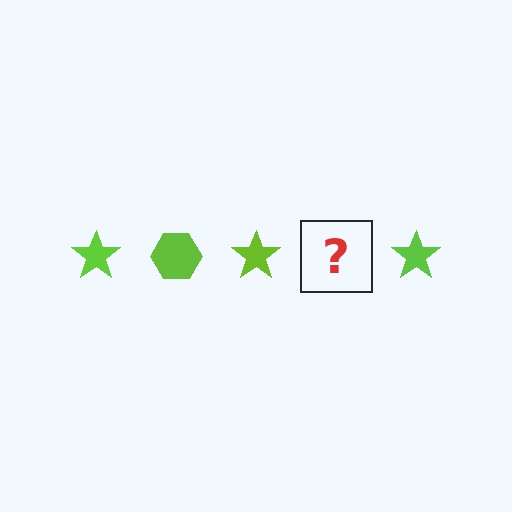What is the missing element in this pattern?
The missing element is a lime hexagon.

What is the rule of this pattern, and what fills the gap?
The rule is that the pattern cycles through star, hexagon shapes in lime. The gap should be filled with a lime hexagon.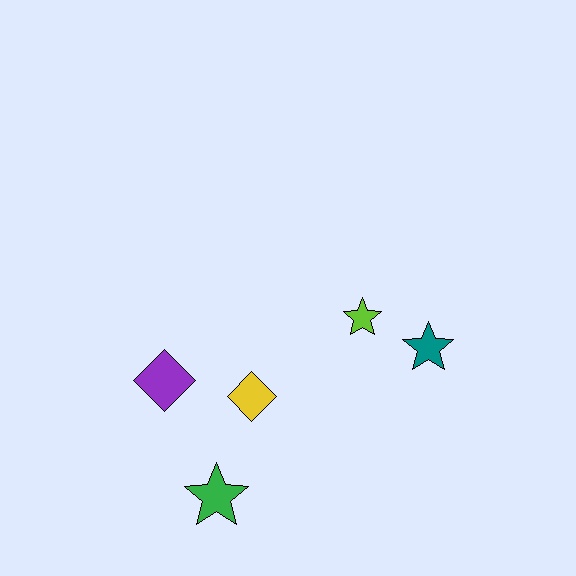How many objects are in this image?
There are 5 objects.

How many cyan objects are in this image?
There are no cyan objects.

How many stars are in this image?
There are 3 stars.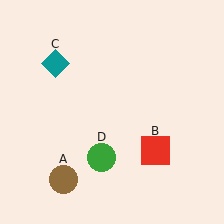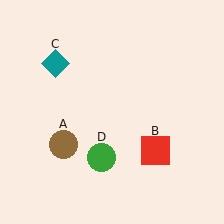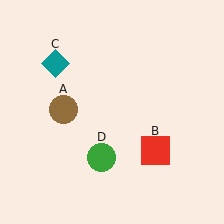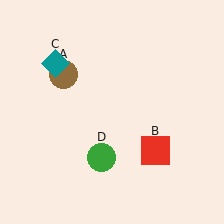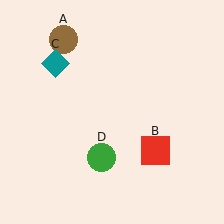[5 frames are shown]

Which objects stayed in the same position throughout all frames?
Red square (object B) and teal diamond (object C) and green circle (object D) remained stationary.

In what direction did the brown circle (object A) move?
The brown circle (object A) moved up.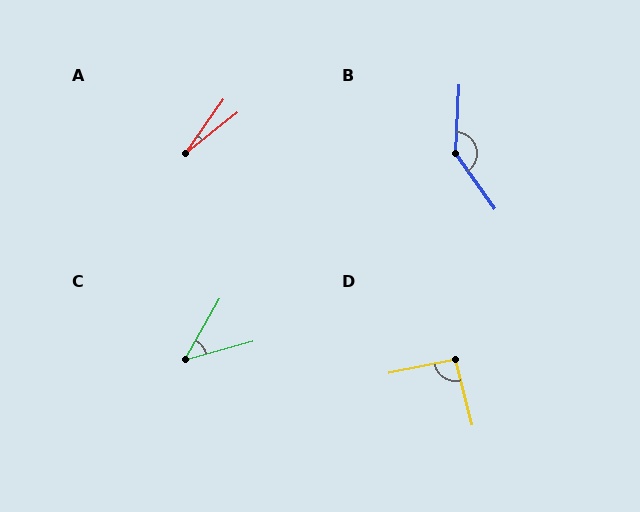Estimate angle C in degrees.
Approximately 45 degrees.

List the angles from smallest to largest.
A (16°), C (45°), D (93°), B (142°).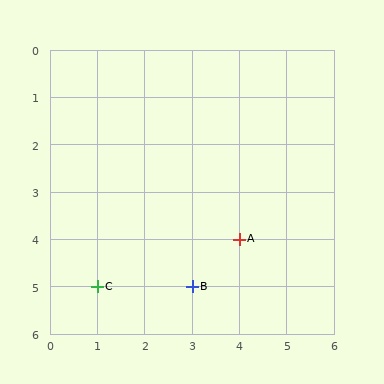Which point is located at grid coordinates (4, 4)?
Point A is at (4, 4).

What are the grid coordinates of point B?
Point B is at grid coordinates (3, 5).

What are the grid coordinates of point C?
Point C is at grid coordinates (1, 5).